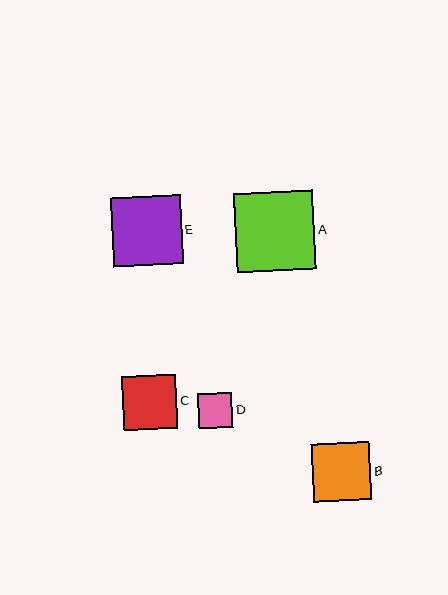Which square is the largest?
Square A is the largest with a size of approximately 79 pixels.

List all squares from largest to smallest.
From largest to smallest: A, E, B, C, D.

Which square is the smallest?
Square D is the smallest with a size of approximately 35 pixels.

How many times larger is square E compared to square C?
Square E is approximately 1.3 times the size of square C.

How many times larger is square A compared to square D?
Square A is approximately 2.3 times the size of square D.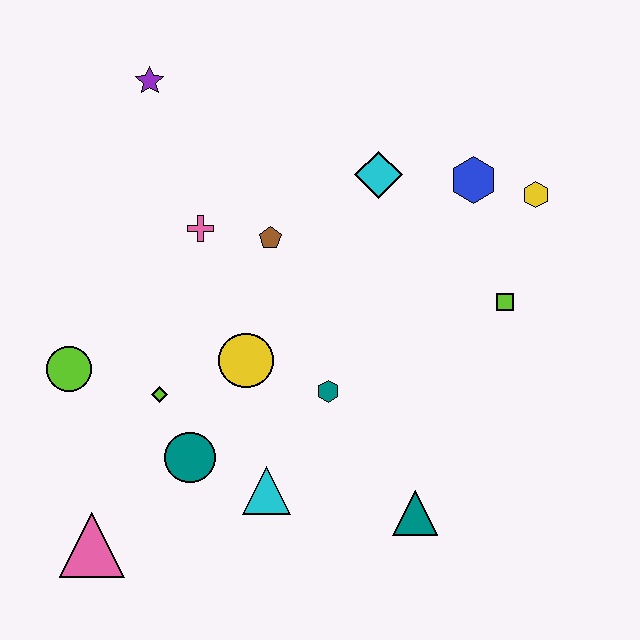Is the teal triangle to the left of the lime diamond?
No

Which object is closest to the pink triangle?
The teal circle is closest to the pink triangle.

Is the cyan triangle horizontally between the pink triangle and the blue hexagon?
Yes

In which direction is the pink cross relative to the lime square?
The pink cross is to the left of the lime square.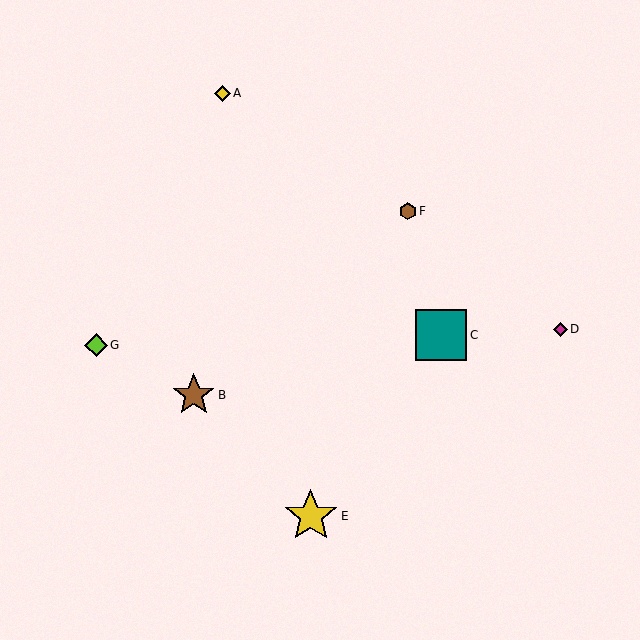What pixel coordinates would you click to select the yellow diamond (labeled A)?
Click at (222, 93) to select the yellow diamond A.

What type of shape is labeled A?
Shape A is a yellow diamond.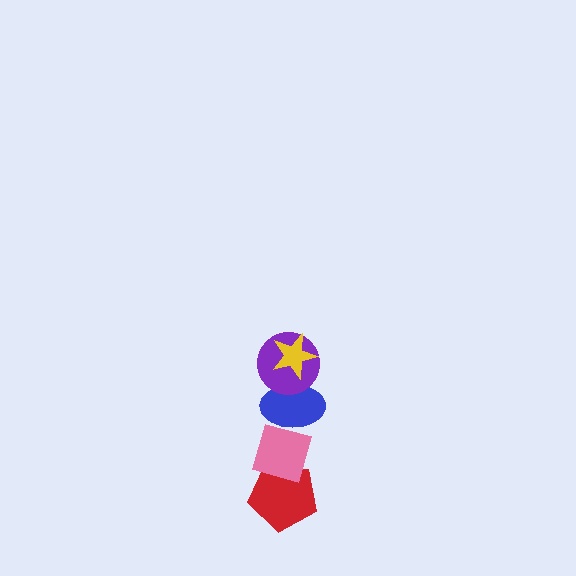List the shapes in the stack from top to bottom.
From top to bottom: the yellow star, the purple circle, the blue ellipse, the pink diamond, the red pentagon.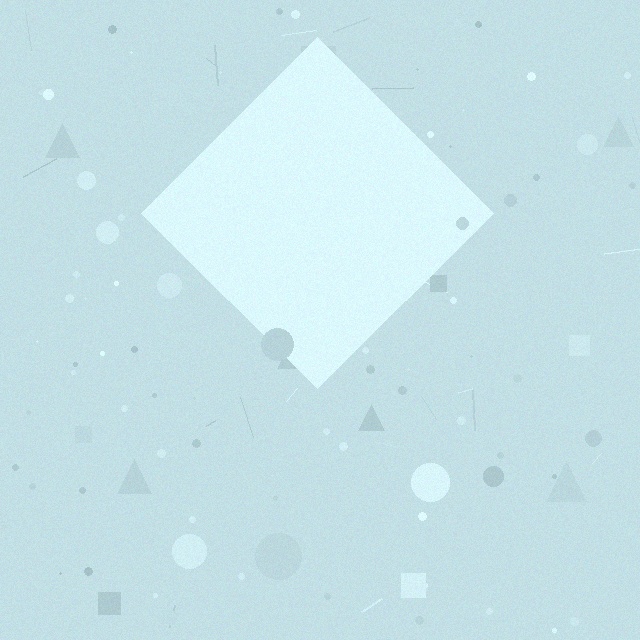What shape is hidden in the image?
A diamond is hidden in the image.